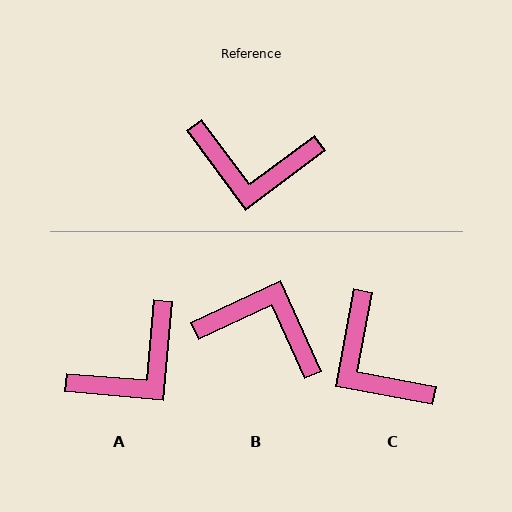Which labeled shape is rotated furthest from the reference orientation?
B, about 168 degrees away.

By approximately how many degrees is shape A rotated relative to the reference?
Approximately 48 degrees counter-clockwise.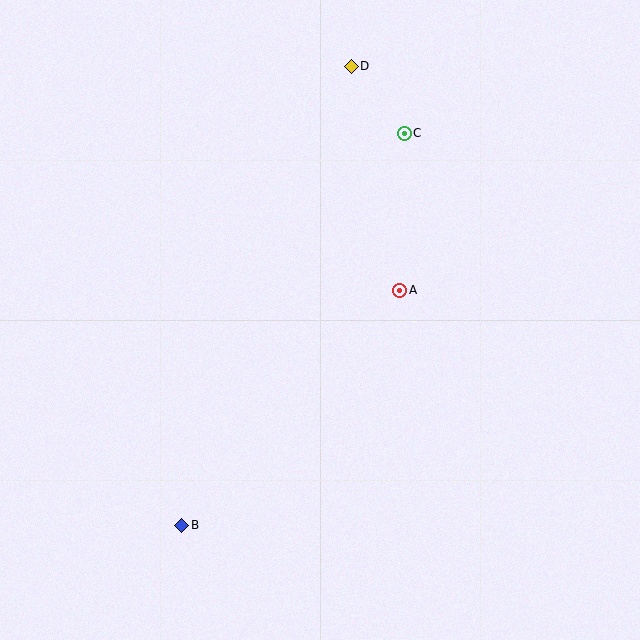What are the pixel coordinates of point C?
Point C is at (404, 133).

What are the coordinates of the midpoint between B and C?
The midpoint between B and C is at (293, 329).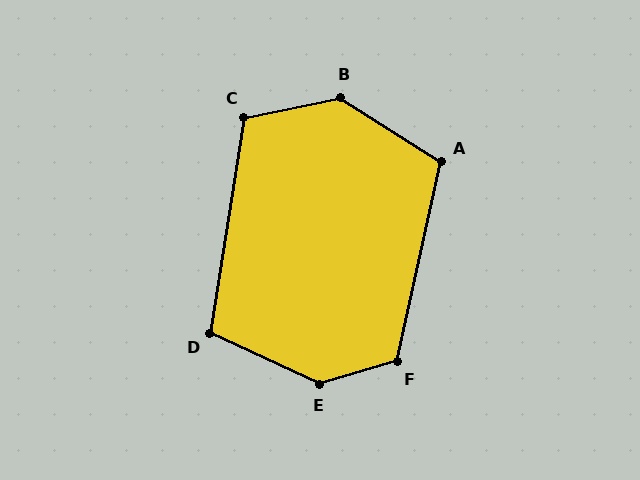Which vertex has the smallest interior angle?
D, at approximately 106 degrees.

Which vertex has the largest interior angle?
E, at approximately 139 degrees.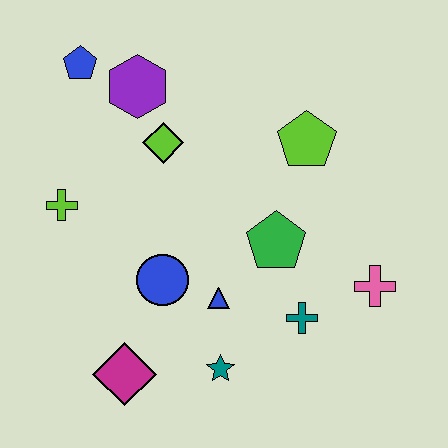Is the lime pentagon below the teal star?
No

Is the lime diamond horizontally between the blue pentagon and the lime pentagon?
Yes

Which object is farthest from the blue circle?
The blue pentagon is farthest from the blue circle.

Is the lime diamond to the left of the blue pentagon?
No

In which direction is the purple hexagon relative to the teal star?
The purple hexagon is above the teal star.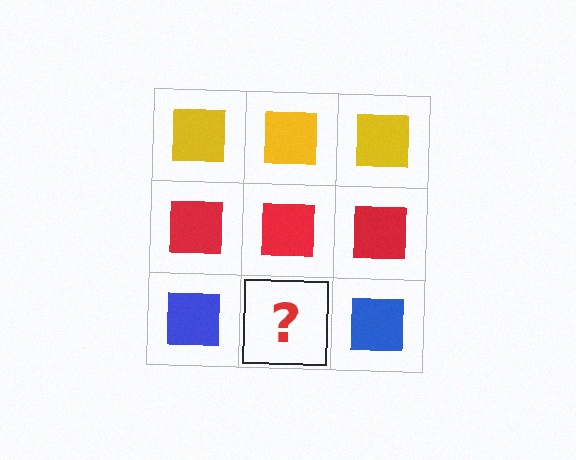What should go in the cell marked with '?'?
The missing cell should contain a blue square.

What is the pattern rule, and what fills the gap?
The rule is that each row has a consistent color. The gap should be filled with a blue square.